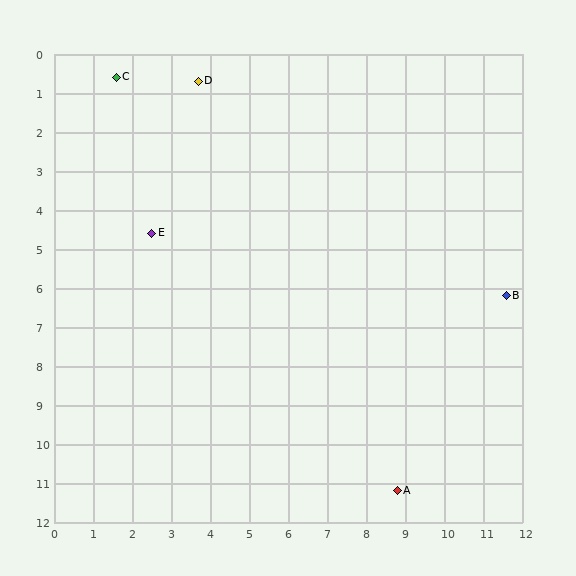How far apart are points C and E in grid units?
Points C and E are about 4.1 grid units apart.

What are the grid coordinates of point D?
Point D is at approximately (3.7, 0.7).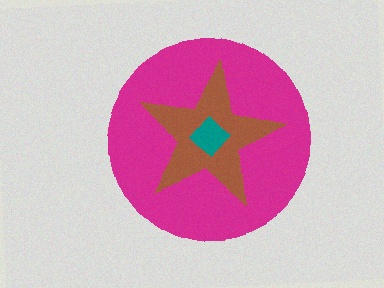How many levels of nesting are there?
3.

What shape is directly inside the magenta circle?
The brown star.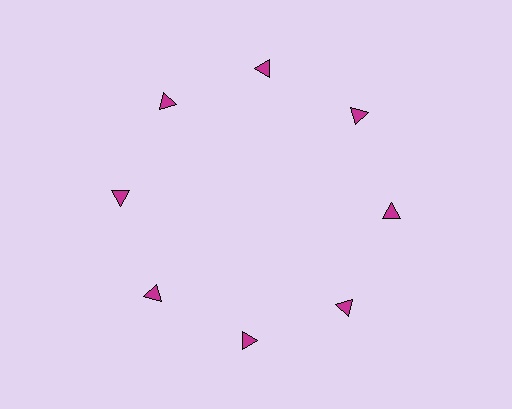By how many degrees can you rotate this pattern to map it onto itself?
The pattern maps onto itself every 45 degrees of rotation.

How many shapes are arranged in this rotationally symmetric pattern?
There are 8 shapes, arranged in 8 groups of 1.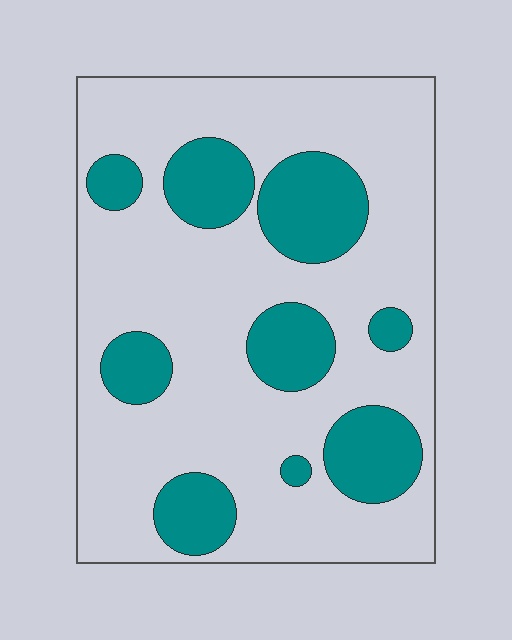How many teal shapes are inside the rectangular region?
9.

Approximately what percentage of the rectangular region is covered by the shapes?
Approximately 25%.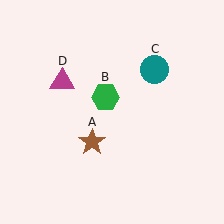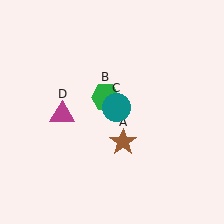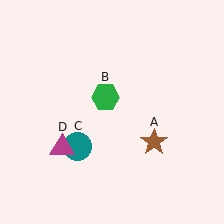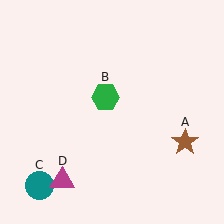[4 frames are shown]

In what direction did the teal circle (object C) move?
The teal circle (object C) moved down and to the left.